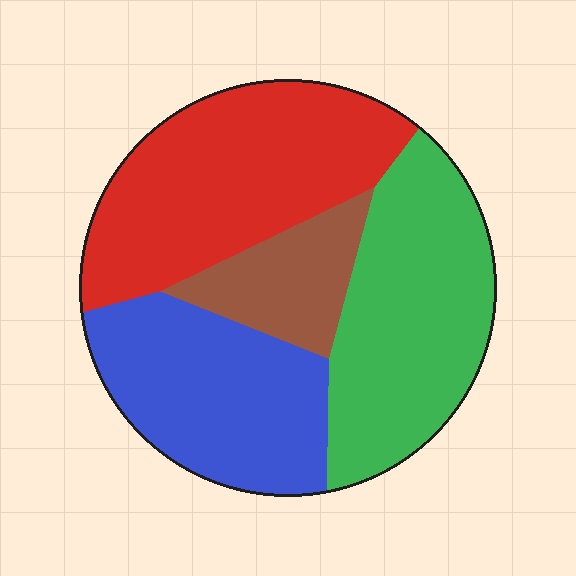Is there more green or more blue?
Green.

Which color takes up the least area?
Brown, at roughly 10%.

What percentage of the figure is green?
Green covers 30% of the figure.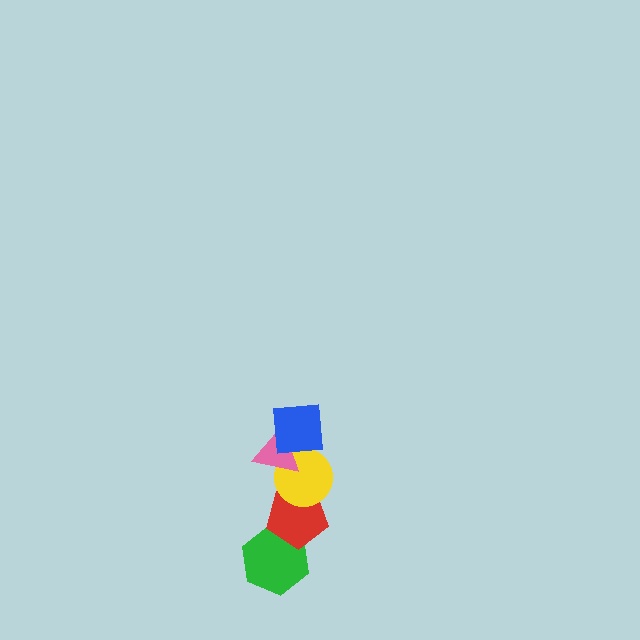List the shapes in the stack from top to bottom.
From top to bottom: the blue square, the pink triangle, the yellow circle, the red pentagon, the green hexagon.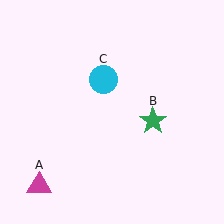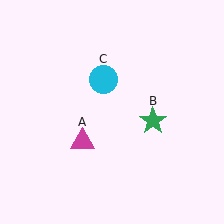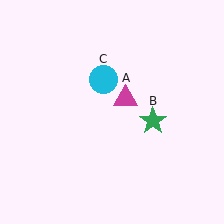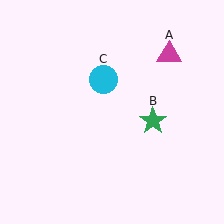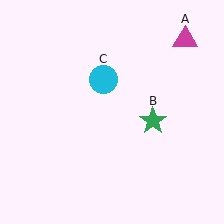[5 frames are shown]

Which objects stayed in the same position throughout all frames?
Green star (object B) and cyan circle (object C) remained stationary.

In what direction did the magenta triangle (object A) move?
The magenta triangle (object A) moved up and to the right.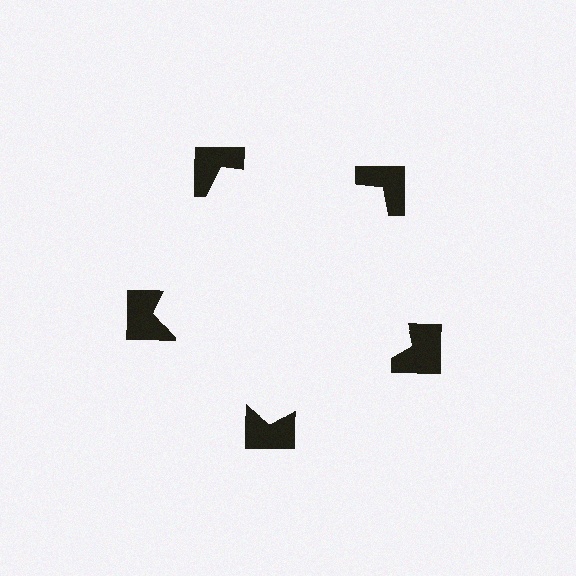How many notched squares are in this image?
There are 5 — one at each vertex of the illusory pentagon.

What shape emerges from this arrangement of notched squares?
An illusory pentagon — its edges are inferred from the aligned wedge cuts in the notched squares, not physically drawn.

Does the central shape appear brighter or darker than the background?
It typically appears slightly brighter than the background, even though no actual brightness change is drawn.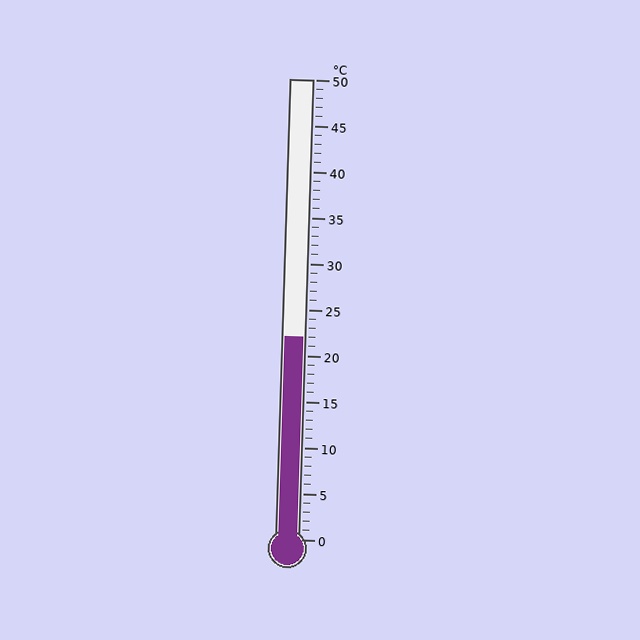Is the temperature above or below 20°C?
The temperature is above 20°C.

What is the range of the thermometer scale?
The thermometer scale ranges from 0°C to 50°C.